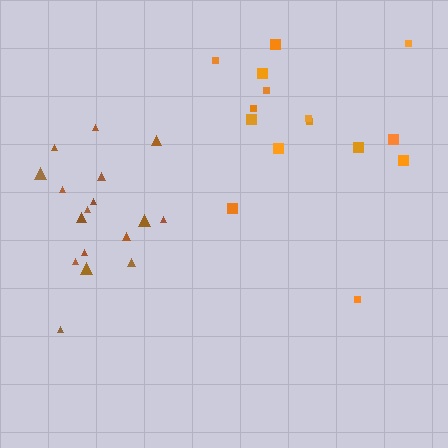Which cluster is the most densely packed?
Brown.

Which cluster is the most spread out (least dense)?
Orange.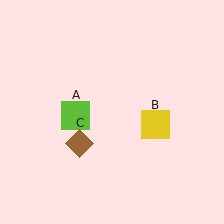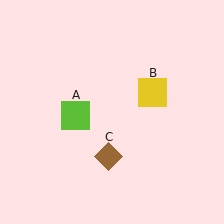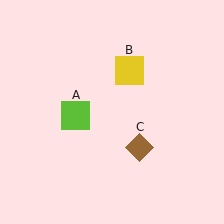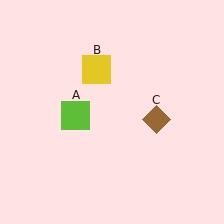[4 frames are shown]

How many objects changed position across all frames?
2 objects changed position: yellow square (object B), brown diamond (object C).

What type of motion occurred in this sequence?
The yellow square (object B), brown diamond (object C) rotated counterclockwise around the center of the scene.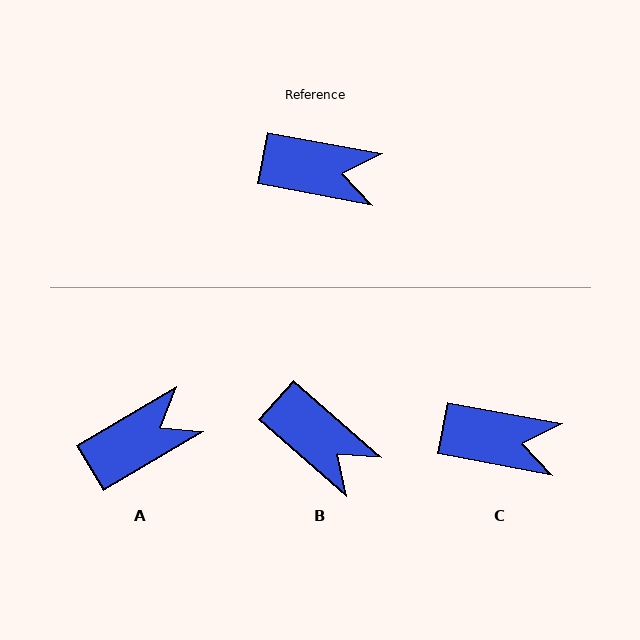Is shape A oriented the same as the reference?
No, it is off by about 41 degrees.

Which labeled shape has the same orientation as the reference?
C.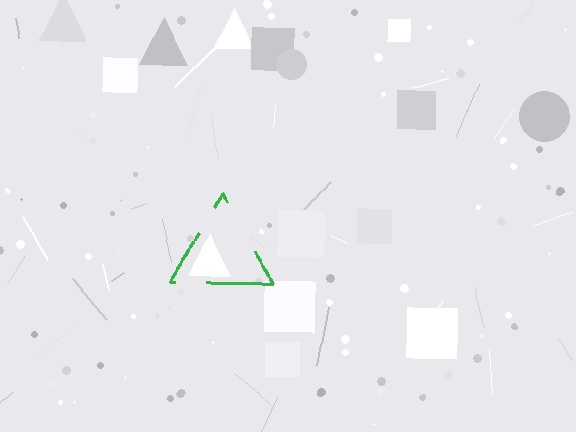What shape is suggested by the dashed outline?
The dashed outline suggests a triangle.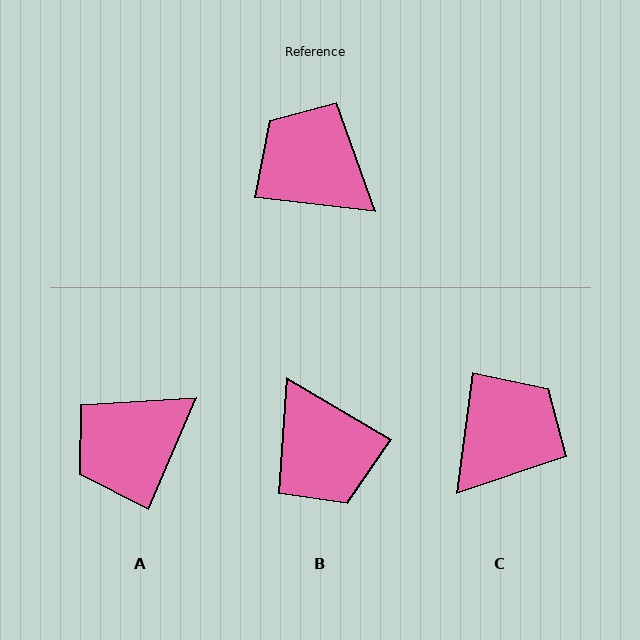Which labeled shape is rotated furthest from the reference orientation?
B, about 156 degrees away.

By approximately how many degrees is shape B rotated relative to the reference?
Approximately 156 degrees counter-clockwise.